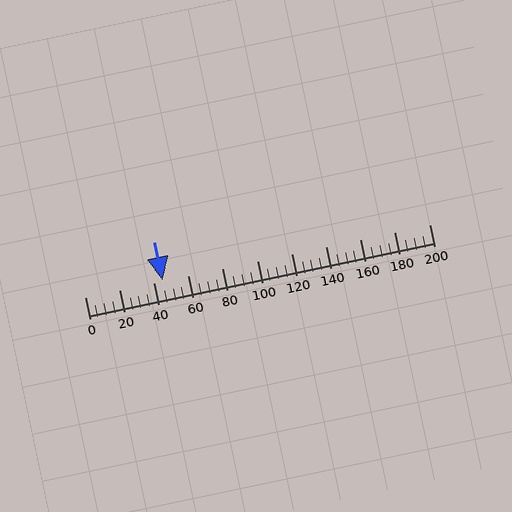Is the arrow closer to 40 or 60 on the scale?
The arrow is closer to 40.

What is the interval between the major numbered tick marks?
The major tick marks are spaced 20 units apart.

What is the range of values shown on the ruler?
The ruler shows values from 0 to 200.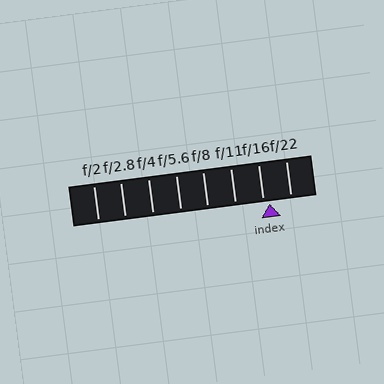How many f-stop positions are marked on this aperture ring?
There are 8 f-stop positions marked.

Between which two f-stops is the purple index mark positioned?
The index mark is between f/16 and f/22.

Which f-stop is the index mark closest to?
The index mark is closest to f/16.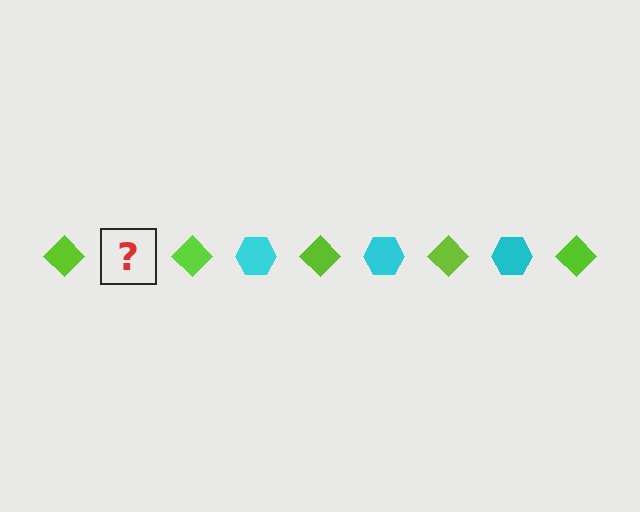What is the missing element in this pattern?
The missing element is a cyan hexagon.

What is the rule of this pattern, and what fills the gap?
The rule is that the pattern alternates between lime diamond and cyan hexagon. The gap should be filled with a cyan hexagon.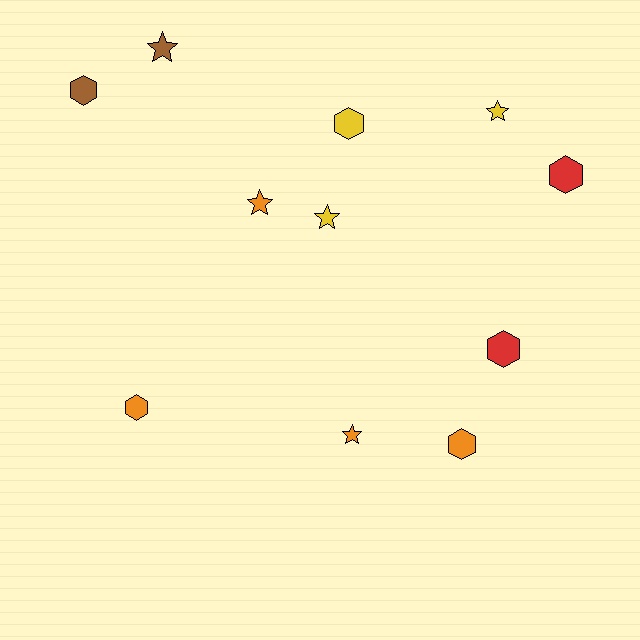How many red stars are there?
There are no red stars.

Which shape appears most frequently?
Hexagon, with 6 objects.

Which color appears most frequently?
Orange, with 4 objects.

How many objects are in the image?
There are 11 objects.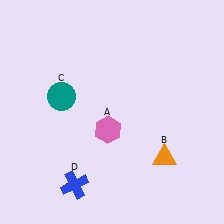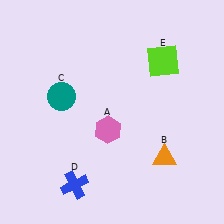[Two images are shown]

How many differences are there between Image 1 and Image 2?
There is 1 difference between the two images.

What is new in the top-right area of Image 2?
A lime square (E) was added in the top-right area of Image 2.